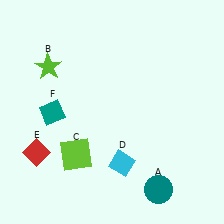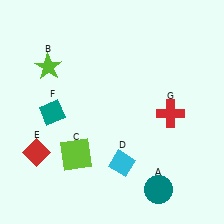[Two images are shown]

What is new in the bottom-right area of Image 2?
A red cross (G) was added in the bottom-right area of Image 2.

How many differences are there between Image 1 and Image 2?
There is 1 difference between the two images.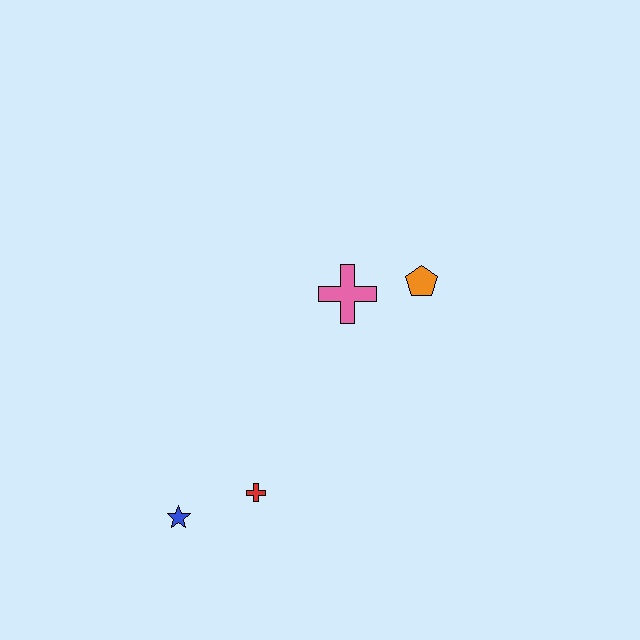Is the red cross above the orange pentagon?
No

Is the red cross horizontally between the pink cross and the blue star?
Yes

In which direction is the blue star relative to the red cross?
The blue star is to the left of the red cross.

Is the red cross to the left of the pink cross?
Yes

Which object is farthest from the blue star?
The orange pentagon is farthest from the blue star.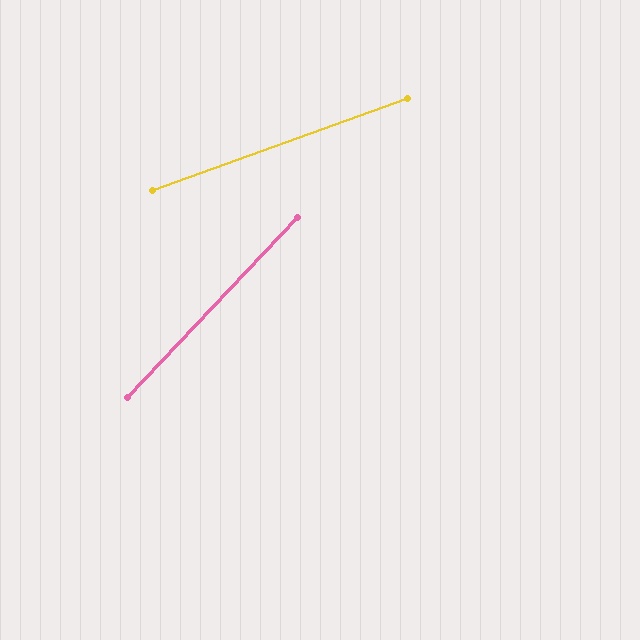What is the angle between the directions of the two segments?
Approximately 27 degrees.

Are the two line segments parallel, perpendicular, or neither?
Neither parallel nor perpendicular — they differ by about 27°.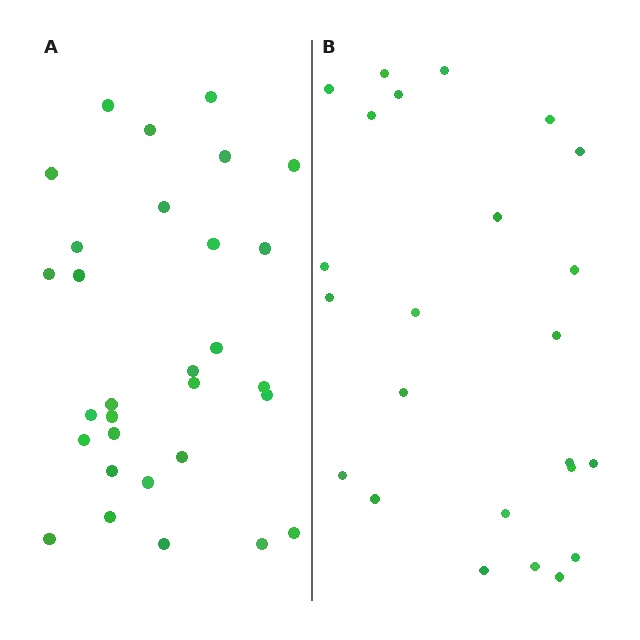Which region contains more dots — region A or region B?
Region A (the left region) has more dots.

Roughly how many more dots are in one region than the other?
Region A has about 6 more dots than region B.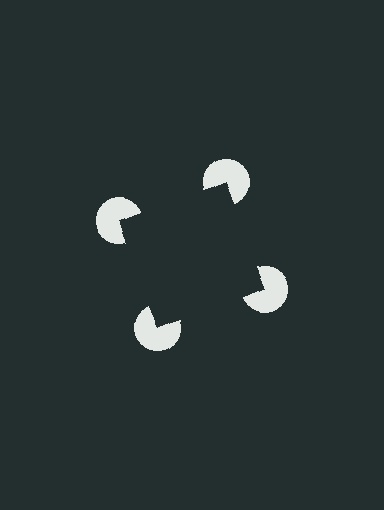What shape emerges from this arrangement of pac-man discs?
An illusory square — its edges are inferred from the aligned wedge cuts in the pac-man discs, not physically drawn.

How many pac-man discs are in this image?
There are 4 — one at each vertex of the illusory square.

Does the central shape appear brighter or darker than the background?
It typically appears slightly darker than the background, even though no actual brightness change is drawn.